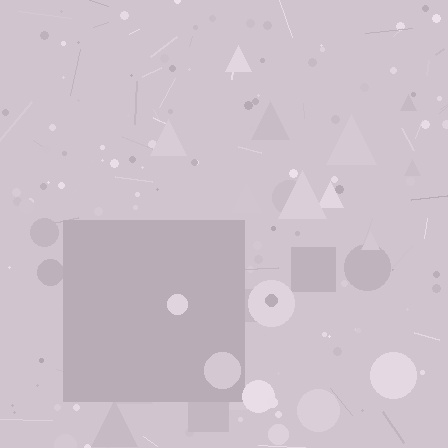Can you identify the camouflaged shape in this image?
The camouflaged shape is a square.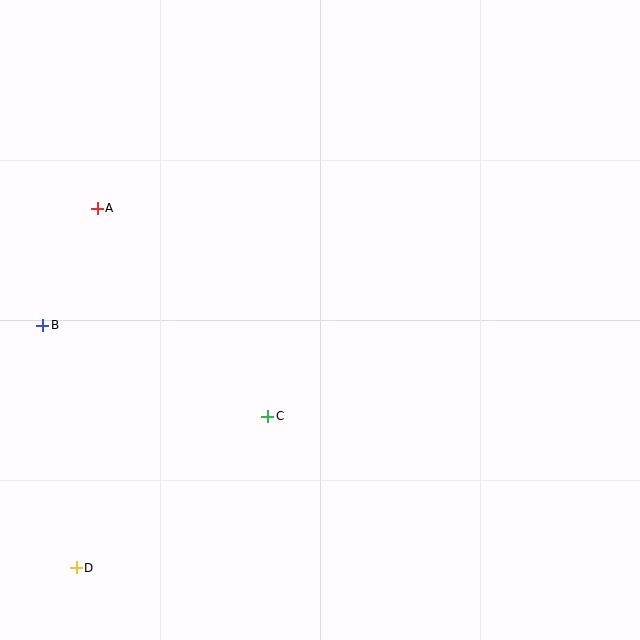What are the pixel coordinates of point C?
Point C is at (268, 416).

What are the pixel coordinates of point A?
Point A is at (97, 208).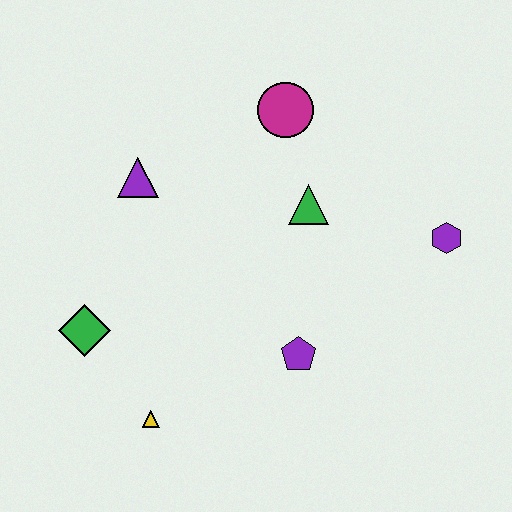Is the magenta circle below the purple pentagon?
No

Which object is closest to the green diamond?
The yellow triangle is closest to the green diamond.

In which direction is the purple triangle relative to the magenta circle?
The purple triangle is to the left of the magenta circle.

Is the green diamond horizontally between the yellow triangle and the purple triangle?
No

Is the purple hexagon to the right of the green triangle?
Yes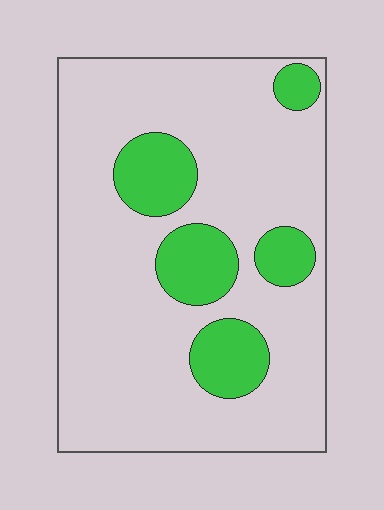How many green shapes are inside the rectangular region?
5.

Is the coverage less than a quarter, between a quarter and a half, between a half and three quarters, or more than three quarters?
Less than a quarter.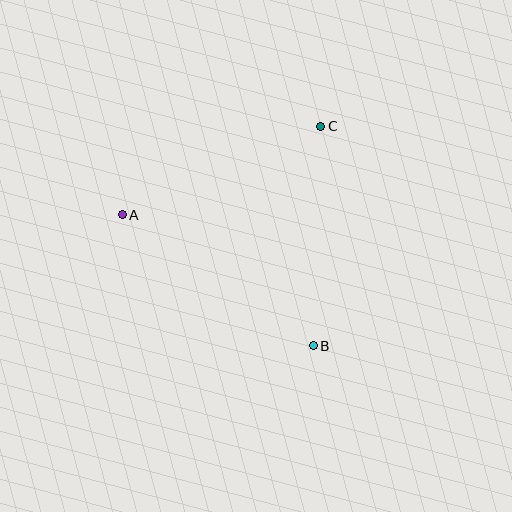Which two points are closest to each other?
Points A and C are closest to each other.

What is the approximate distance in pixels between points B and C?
The distance between B and C is approximately 220 pixels.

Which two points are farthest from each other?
Points A and B are farthest from each other.